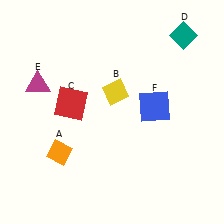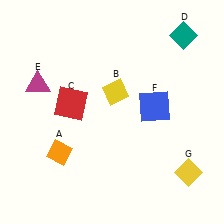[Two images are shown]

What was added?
A yellow diamond (G) was added in Image 2.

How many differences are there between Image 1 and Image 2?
There is 1 difference between the two images.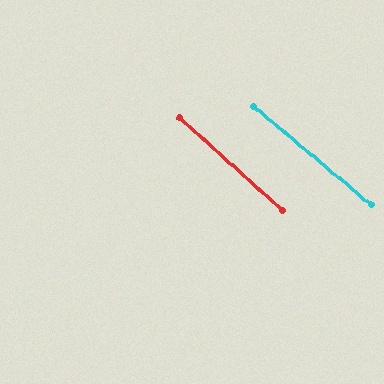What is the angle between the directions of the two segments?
Approximately 2 degrees.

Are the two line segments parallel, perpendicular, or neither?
Parallel — their directions differ by only 1.7°.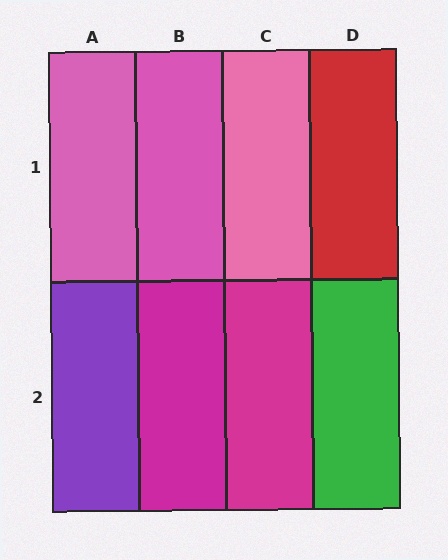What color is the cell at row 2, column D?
Green.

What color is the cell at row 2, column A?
Purple.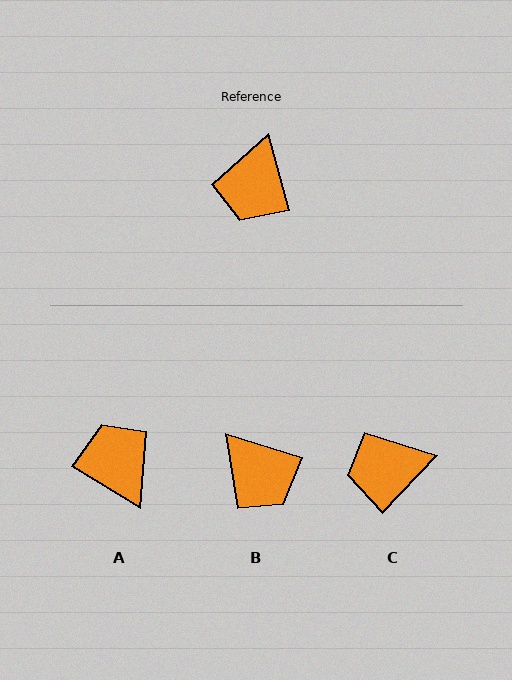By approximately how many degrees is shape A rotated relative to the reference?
Approximately 137 degrees clockwise.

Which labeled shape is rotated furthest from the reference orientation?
A, about 137 degrees away.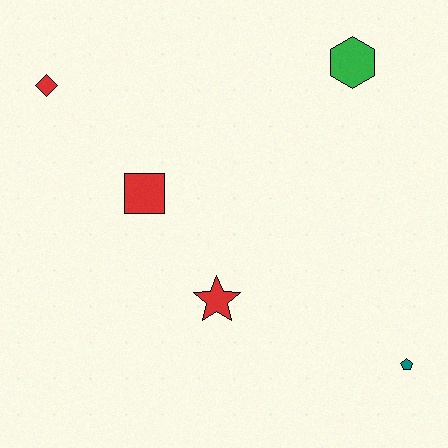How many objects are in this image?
There are 5 objects.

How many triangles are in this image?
There are no triangles.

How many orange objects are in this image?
There are no orange objects.